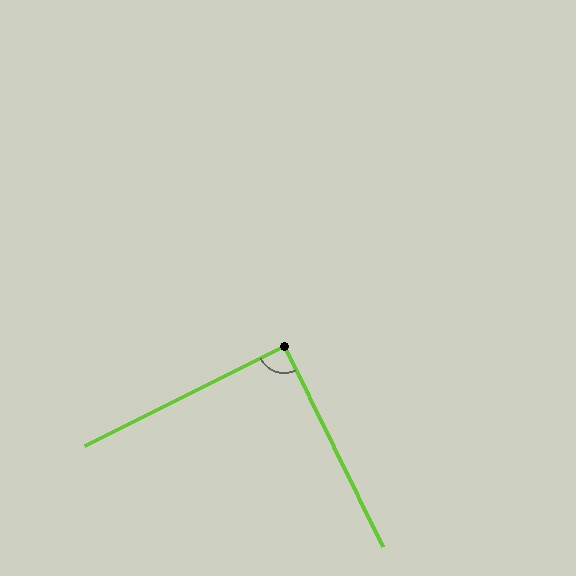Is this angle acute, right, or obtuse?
It is approximately a right angle.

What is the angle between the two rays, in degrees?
Approximately 90 degrees.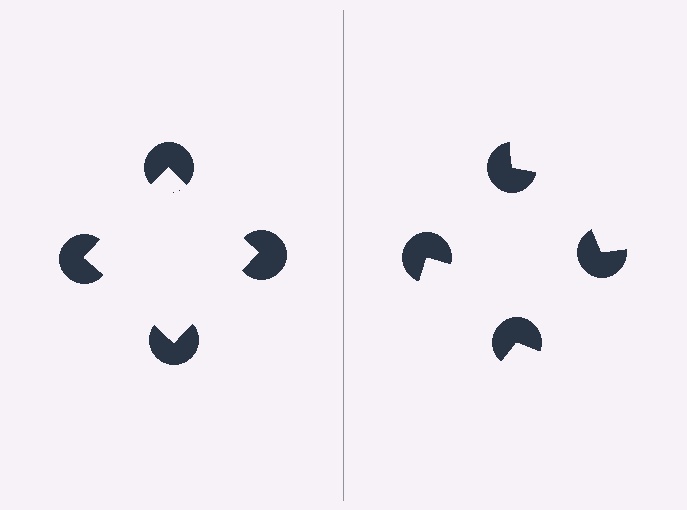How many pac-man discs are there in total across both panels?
8 — 4 on each side.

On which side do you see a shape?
An illusory square appears on the left side. On the right side the wedge cuts are rotated, so no coherent shape forms.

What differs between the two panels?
The pac-man discs are positioned identically on both sides; only the wedge orientations differ. On the left they align to a square; on the right they are misaligned.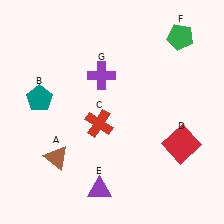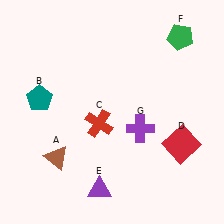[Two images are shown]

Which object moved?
The purple cross (G) moved down.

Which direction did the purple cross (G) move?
The purple cross (G) moved down.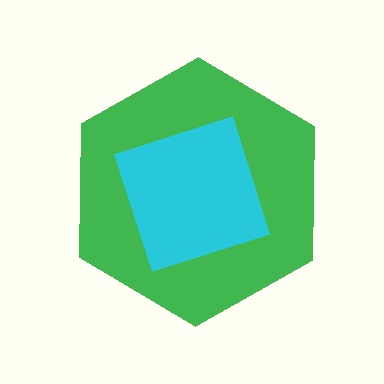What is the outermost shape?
The green hexagon.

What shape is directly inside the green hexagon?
The cyan square.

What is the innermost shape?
The cyan square.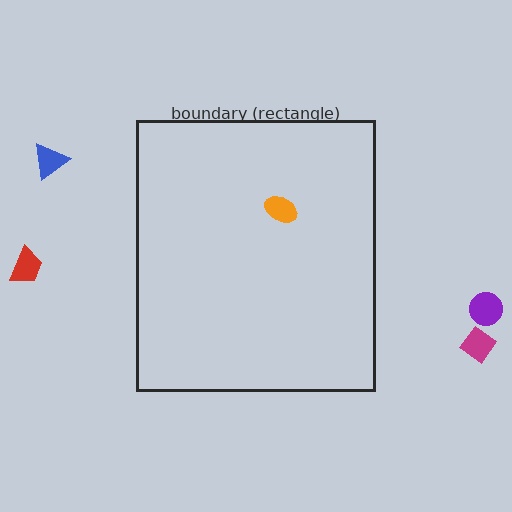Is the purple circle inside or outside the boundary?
Outside.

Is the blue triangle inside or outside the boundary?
Outside.